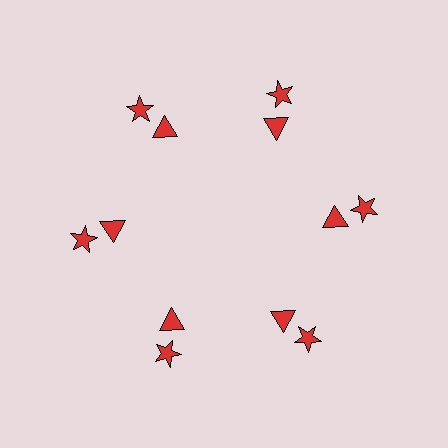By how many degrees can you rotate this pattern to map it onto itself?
The pattern maps onto itself every 60 degrees of rotation.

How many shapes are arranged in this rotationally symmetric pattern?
There are 12 shapes, arranged in 6 groups of 2.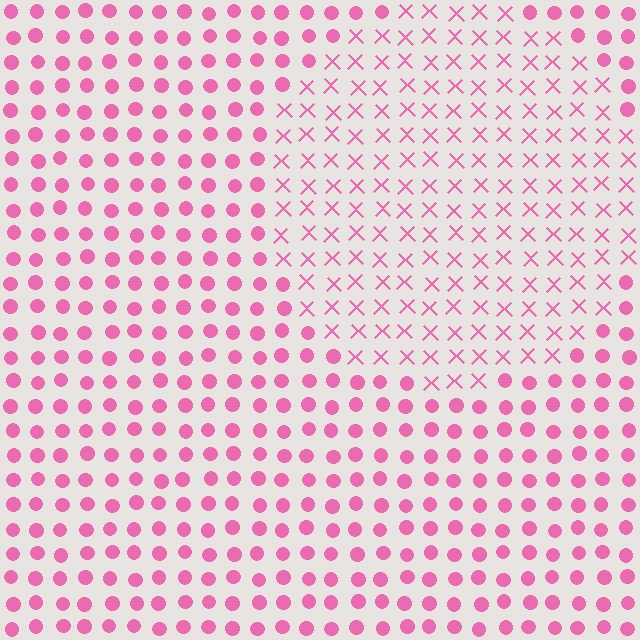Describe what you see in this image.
The image is filled with small pink elements arranged in a uniform grid. A circle-shaped region contains X marks, while the surrounding area contains circles. The boundary is defined purely by the change in element shape.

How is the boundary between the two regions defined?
The boundary is defined by a change in element shape: X marks inside vs. circles outside. All elements share the same color and spacing.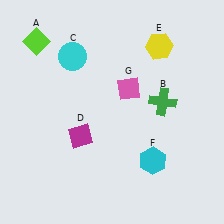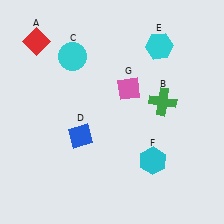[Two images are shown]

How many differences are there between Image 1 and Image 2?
There are 3 differences between the two images.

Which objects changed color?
A changed from lime to red. D changed from magenta to blue. E changed from yellow to cyan.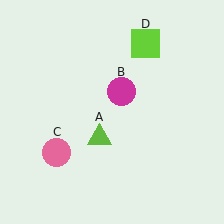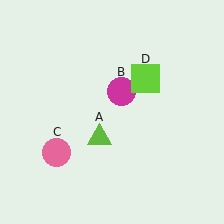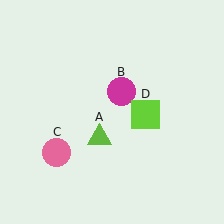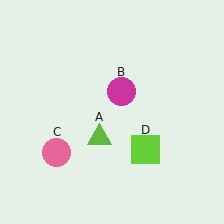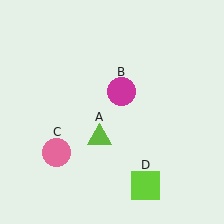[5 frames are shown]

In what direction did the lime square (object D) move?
The lime square (object D) moved down.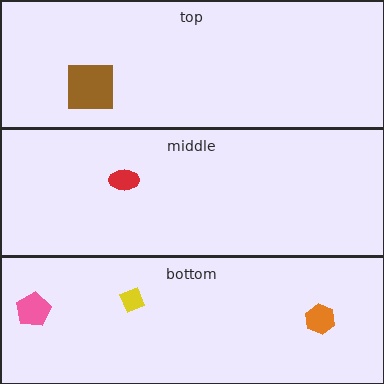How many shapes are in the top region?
1.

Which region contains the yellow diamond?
The bottom region.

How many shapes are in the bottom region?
3.